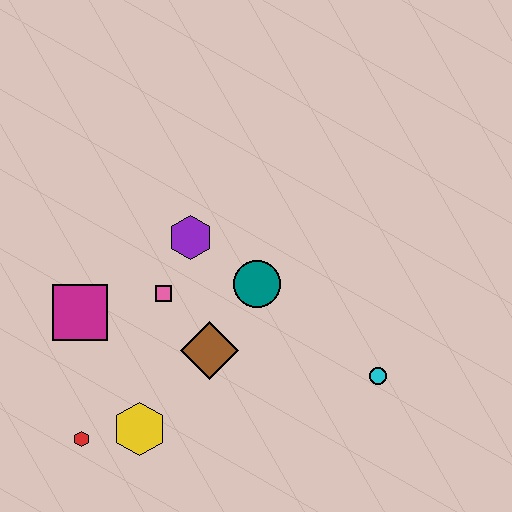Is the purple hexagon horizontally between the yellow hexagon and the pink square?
No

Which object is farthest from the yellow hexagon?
The cyan circle is farthest from the yellow hexagon.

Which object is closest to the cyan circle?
The teal circle is closest to the cyan circle.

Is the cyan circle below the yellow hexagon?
No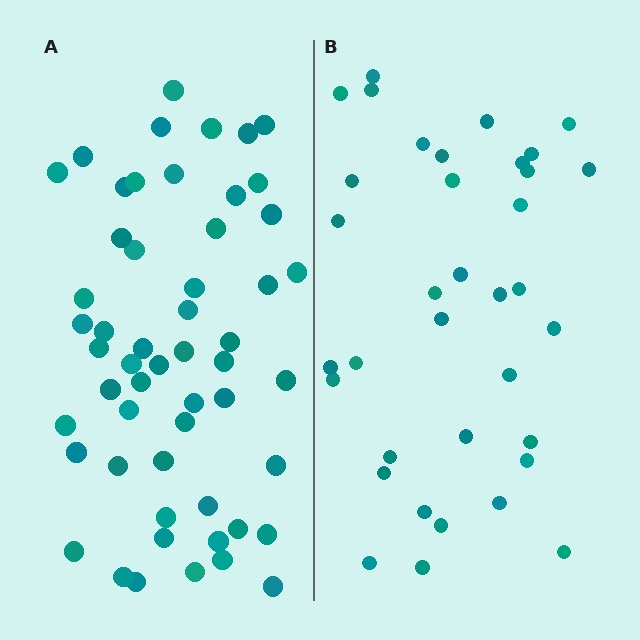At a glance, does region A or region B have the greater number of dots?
Region A (the left region) has more dots.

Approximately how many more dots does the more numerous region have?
Region A has approximately 20 more dots than region B.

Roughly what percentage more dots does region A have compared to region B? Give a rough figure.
About 50% more.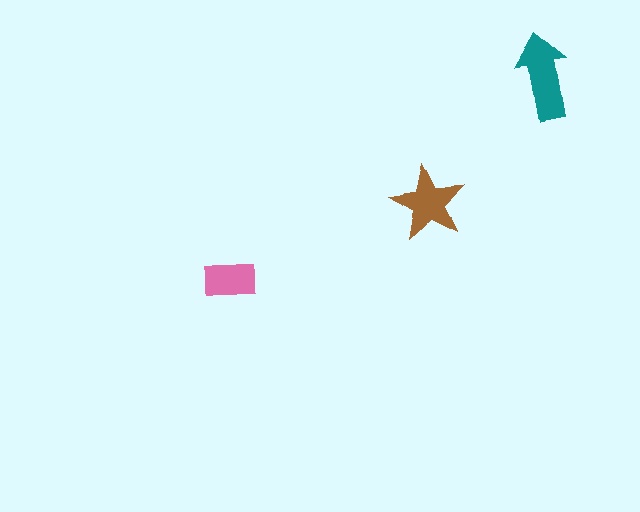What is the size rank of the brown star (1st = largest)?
2nd.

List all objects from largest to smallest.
The teal arrow, the brown star, the pink rectangle.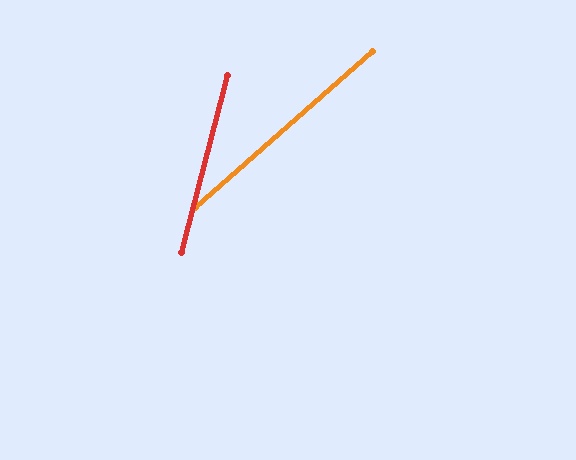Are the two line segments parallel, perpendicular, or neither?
Neither parallel nor perpendicular — they differ by about 34°.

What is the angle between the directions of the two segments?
Approximately 34 degrees.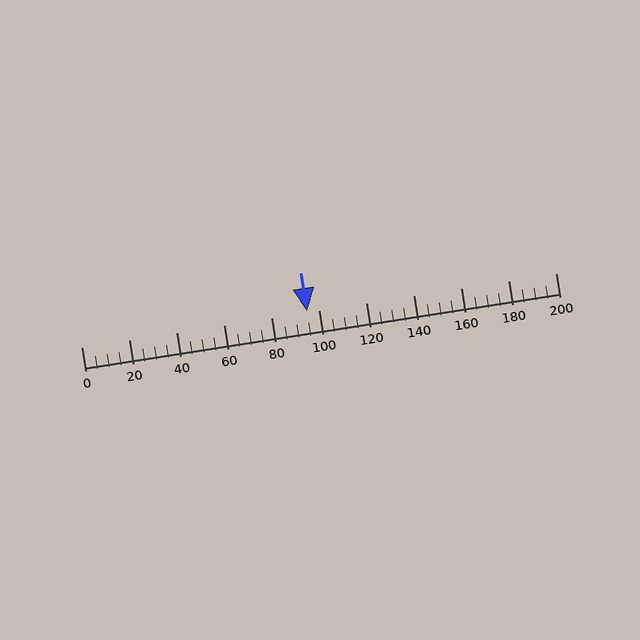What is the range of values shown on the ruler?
The ruler shows values from 0 to 200.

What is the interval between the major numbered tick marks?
The major tick marks are spaced 20 units apart.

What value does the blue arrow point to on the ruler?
The blue arrow points to approximately 95.